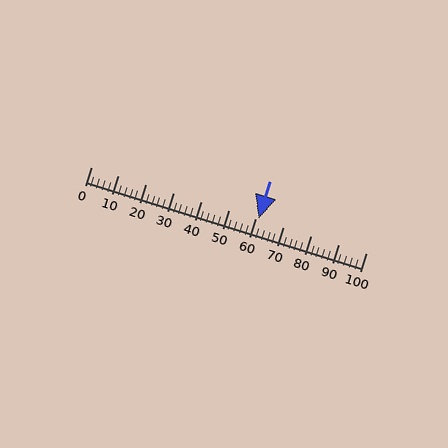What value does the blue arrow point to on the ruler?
The blue arrow points to approximately 61.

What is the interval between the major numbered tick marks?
The major tick marks are spaced 10 units apart.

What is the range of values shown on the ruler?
The ruler shows values from 0 to 100.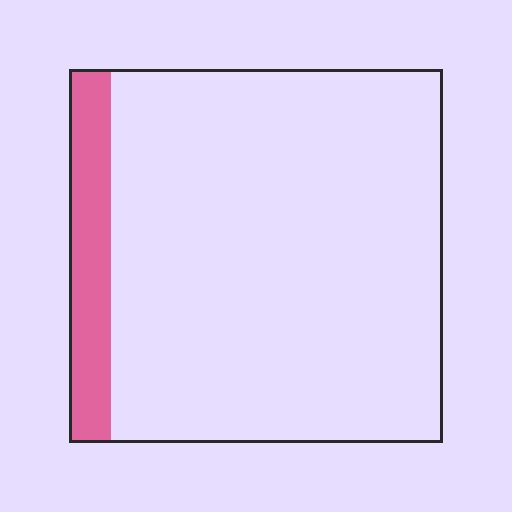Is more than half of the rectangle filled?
No.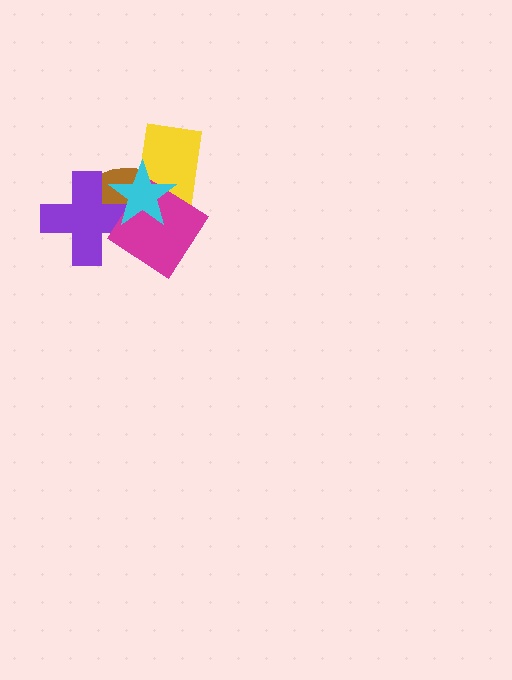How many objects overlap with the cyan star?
4 objects overlap with the cyan star.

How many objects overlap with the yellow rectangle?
3 objects overlap with the yellow rectangle.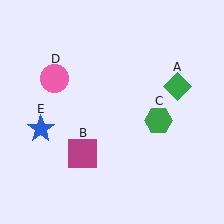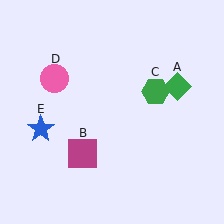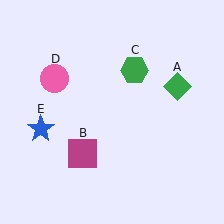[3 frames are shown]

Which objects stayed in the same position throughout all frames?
Green diamond (object A) and magenta square (object B) and pink circle (object D) and blue star (object E) remained stationary.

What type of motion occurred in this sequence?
The green hexagon (object C) rotated counterclockwise around the center of the scene.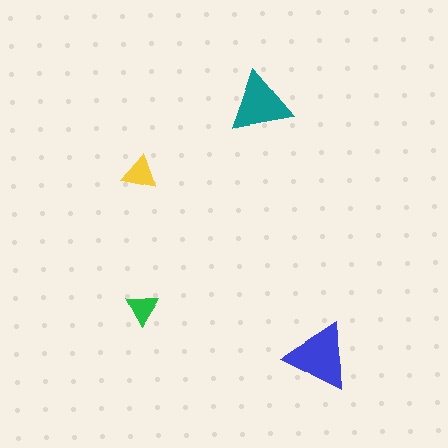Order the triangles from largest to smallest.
the blue one, the teal one, the yellow one, the green one.